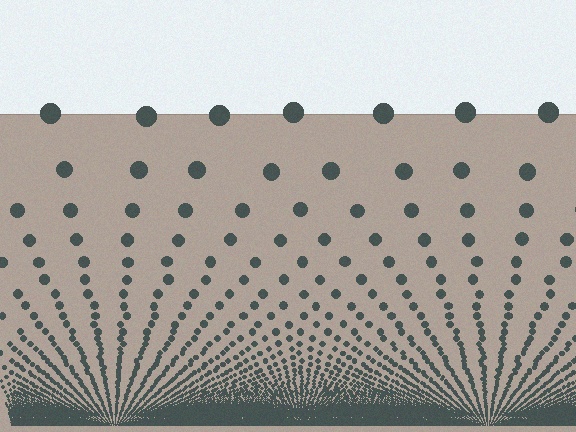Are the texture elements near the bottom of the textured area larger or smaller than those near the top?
Smaller. The gradient is inverted — elements near the bottom are smaller and denser.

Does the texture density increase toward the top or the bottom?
Density increases toward the bottom.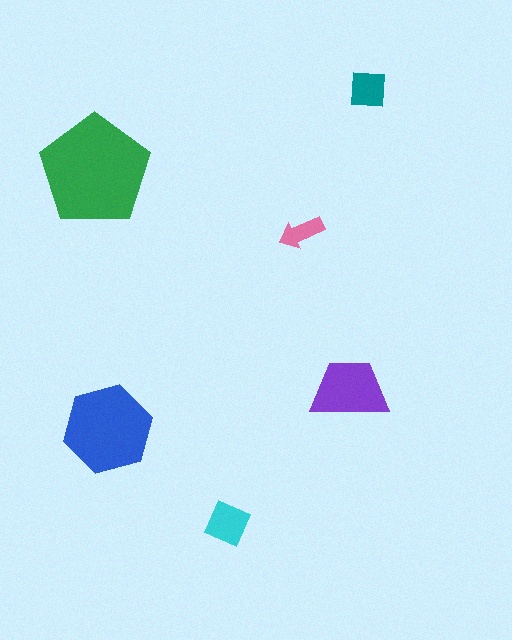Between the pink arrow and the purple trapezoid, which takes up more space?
The purple trapezoid.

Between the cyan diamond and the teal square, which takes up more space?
The cyan diamond.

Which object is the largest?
The green pentagon.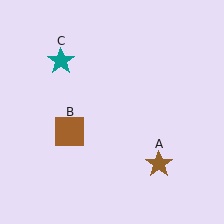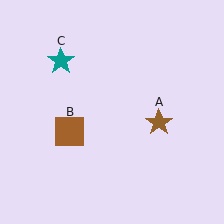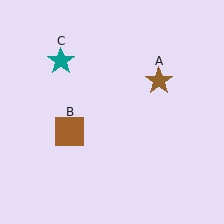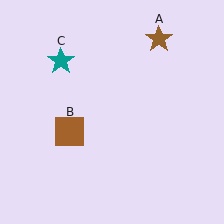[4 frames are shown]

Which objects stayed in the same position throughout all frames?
Brown square (object B) and teal star (object C) remained stationary.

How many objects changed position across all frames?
1 object changed position: brown star (object A).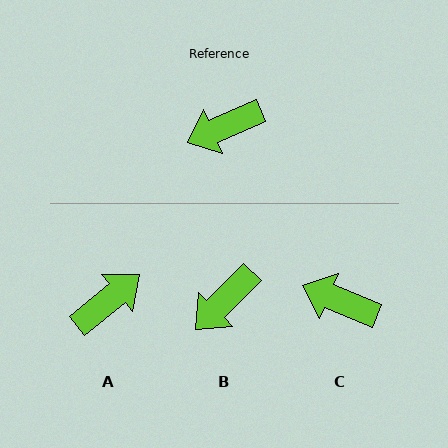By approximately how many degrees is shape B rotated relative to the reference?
Approximately 21 degrees counter-clockwise.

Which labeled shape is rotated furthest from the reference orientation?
A, about 164 degrees away.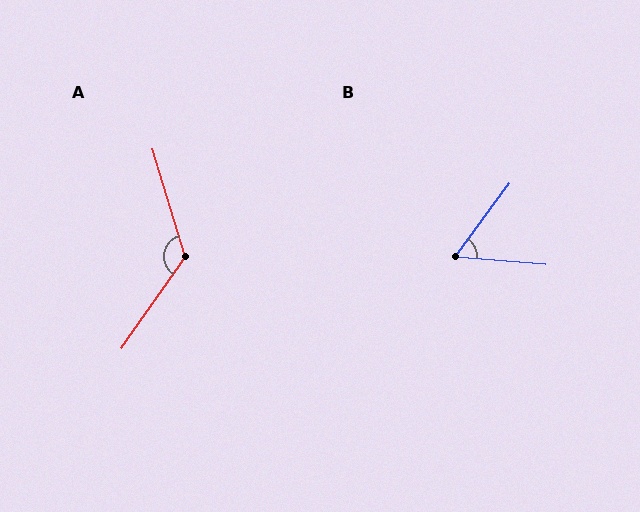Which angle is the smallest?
B, at approximately 58 degrees.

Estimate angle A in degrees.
Approximately 128 degrees.